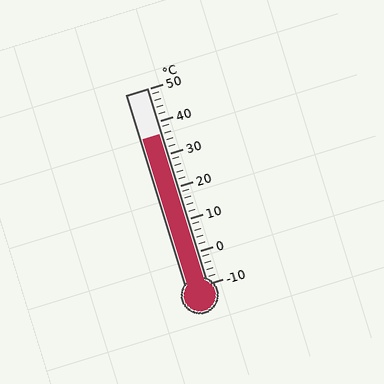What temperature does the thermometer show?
The thermometer shows approximately 36°C.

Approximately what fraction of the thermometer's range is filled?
The thermometer is filled to approximately 75% of its range.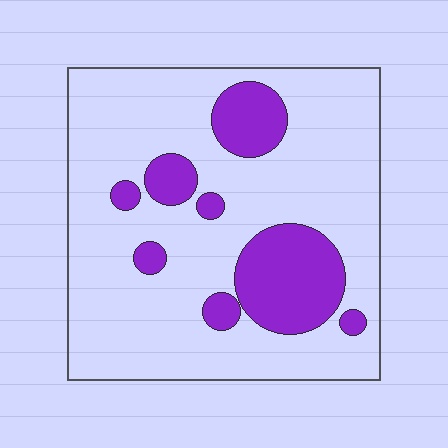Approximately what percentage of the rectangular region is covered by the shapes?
Approximately 20%.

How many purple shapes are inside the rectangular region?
8.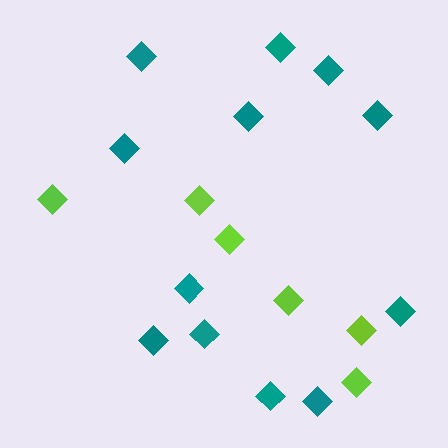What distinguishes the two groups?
There are 2 groups: one group of lime diamonds (6) and one group of teal diamonds (12).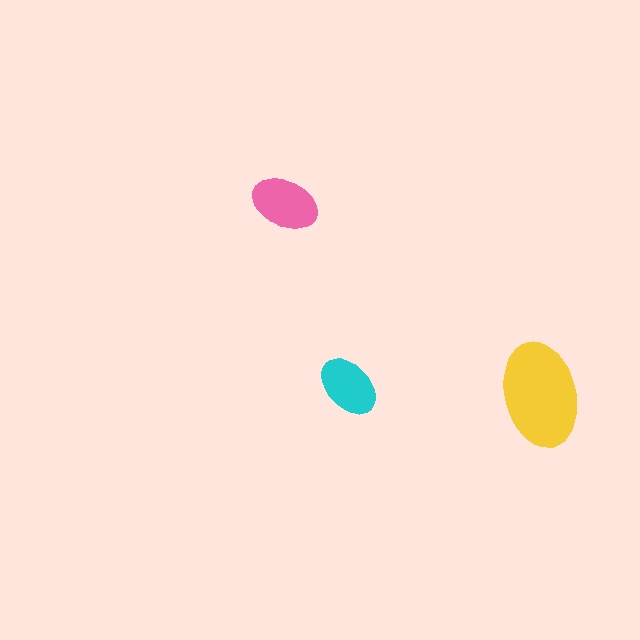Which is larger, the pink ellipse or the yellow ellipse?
The yellow one.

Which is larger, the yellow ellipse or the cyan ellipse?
The yellow one.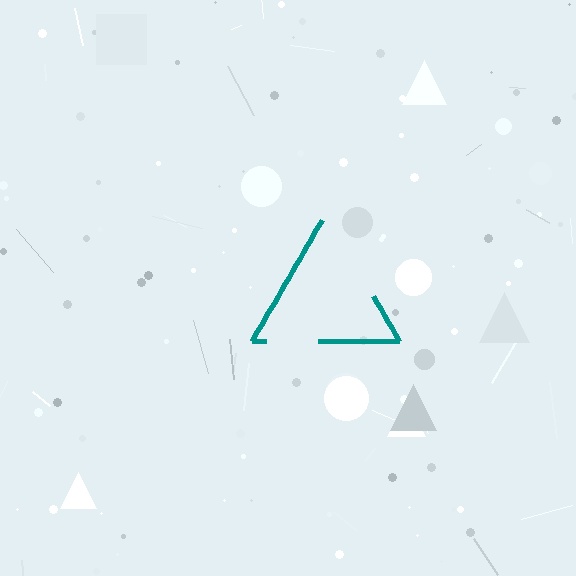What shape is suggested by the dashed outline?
The dashed outline suggests a triangle.